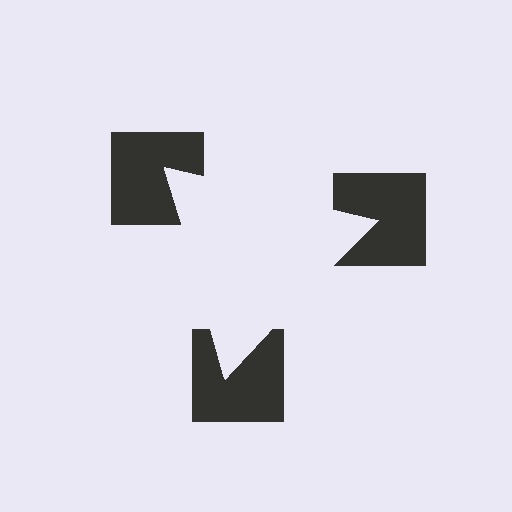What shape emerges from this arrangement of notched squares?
An illusory triangle — its edges are inferred from the aligned wedge cuts in the notched squares, not physically drawn.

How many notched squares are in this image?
There are 3 — one at each vertex of the illusory triangle.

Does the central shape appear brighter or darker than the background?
It typically appears slightly brighter than the background, even though no actual brightness change is drawn.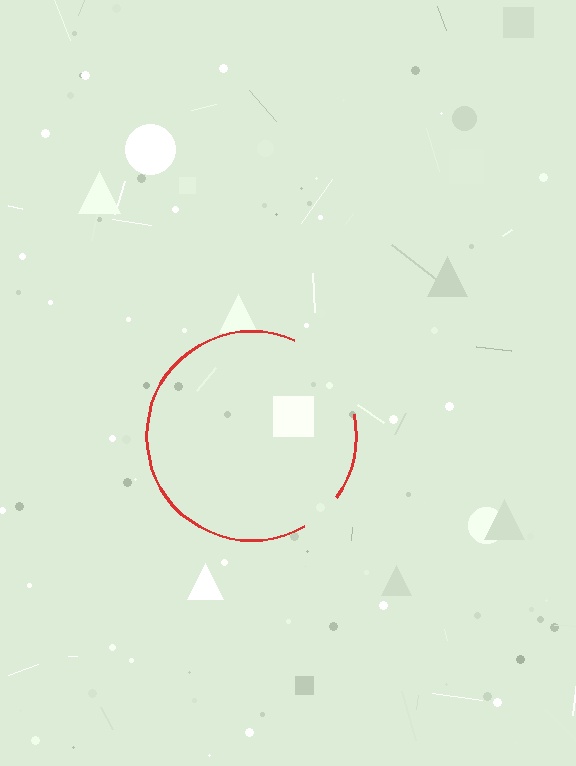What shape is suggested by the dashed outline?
The dashed outline suggests a circle.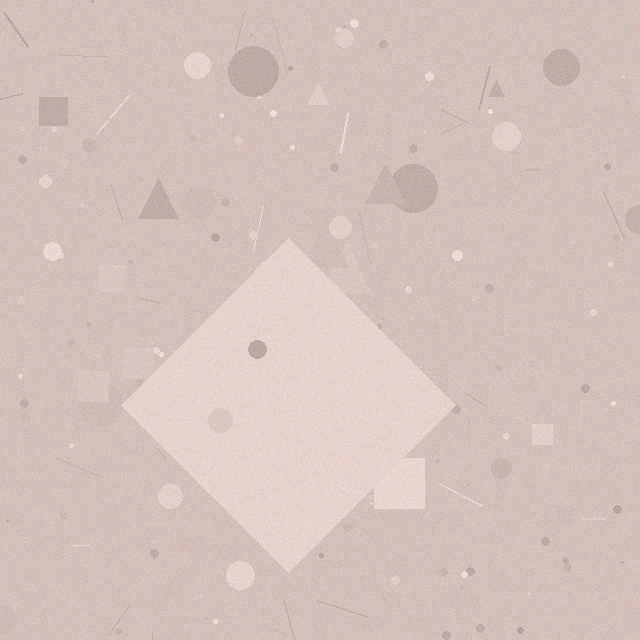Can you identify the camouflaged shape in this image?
The camouflaged shape is a diamond.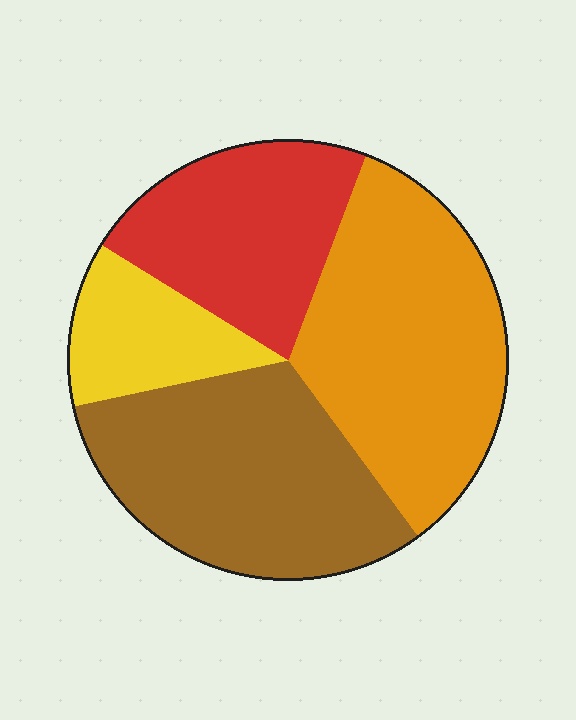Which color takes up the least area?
Yellow, at roughly 10%.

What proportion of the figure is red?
Red takes up about one fifth (1/5) of the figure.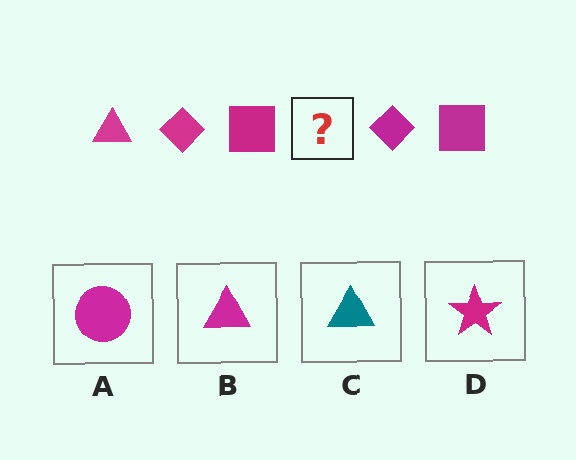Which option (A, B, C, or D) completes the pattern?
B.